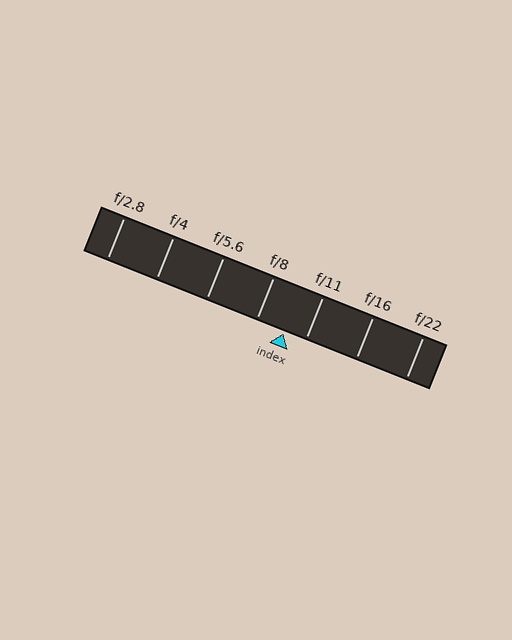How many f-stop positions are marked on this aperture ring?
There are 7 f-stop positions marked.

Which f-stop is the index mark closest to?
The index mark is closest to f/11.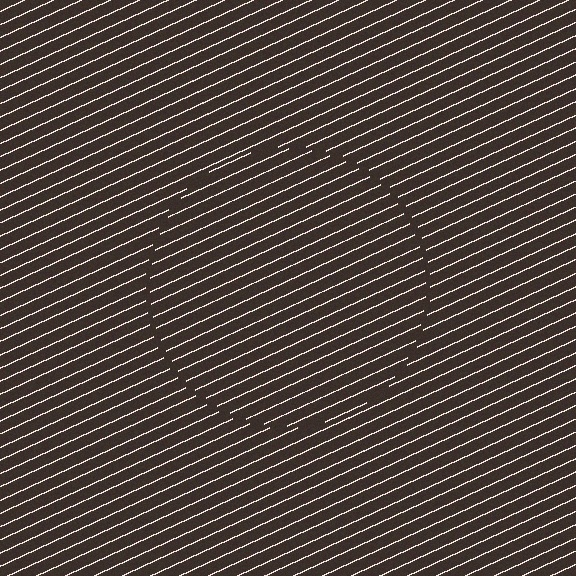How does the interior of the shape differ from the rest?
The interior of the shape contains the same grating, shifted by half a period — the contour is defined by the phase discontinuity where line-ends from the inner and outer gratings abut.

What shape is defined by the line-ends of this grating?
An illusory circle. The interior of the shape contains the same grating, shifted by half a period — the contour is defined by the phase discontinuity where line-ends from the inner and outer gratings abut.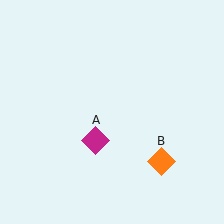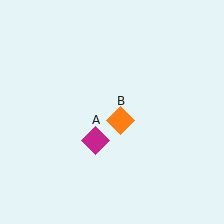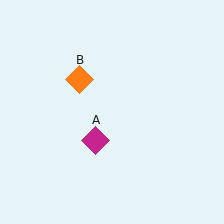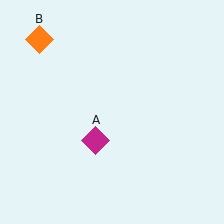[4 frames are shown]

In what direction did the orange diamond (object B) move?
The orange diamond (object B) moved up and to the left.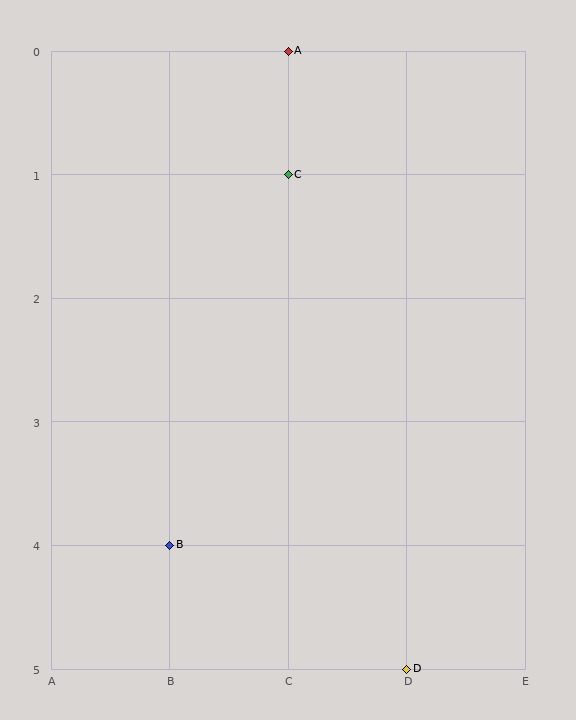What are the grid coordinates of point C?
Point C is at grid coordinates (C, 1).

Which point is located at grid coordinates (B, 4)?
Point B is at (B, 4).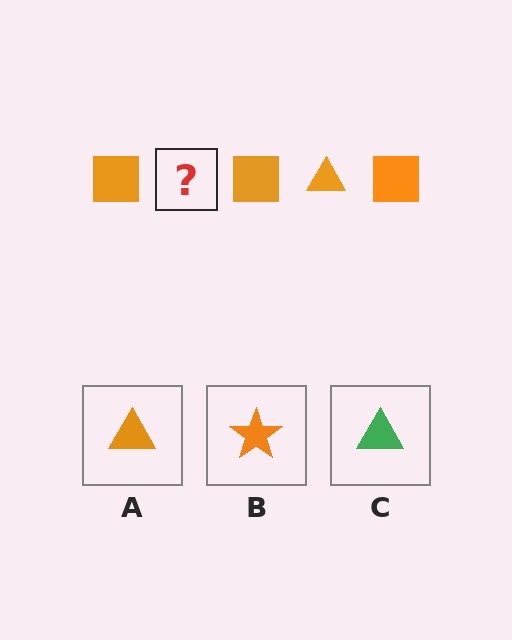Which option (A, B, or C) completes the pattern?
A.